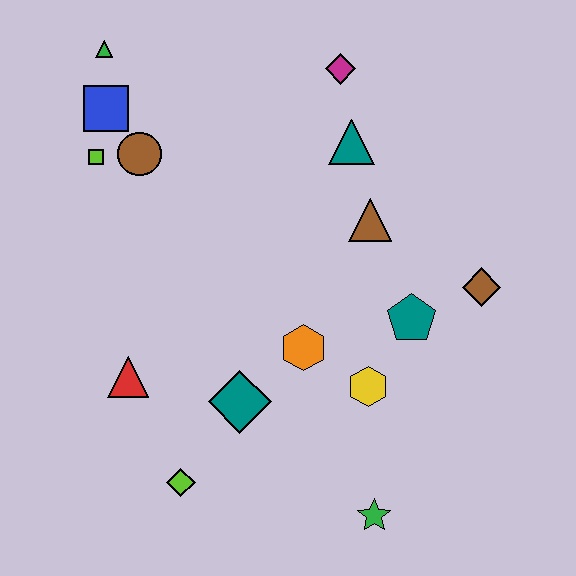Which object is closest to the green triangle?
The blue square is closest to the green triangle.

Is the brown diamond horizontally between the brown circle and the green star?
No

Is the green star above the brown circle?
No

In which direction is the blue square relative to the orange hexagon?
The blue square is above the orange hexagon.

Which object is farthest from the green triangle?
The green star is farthest from the green triangle.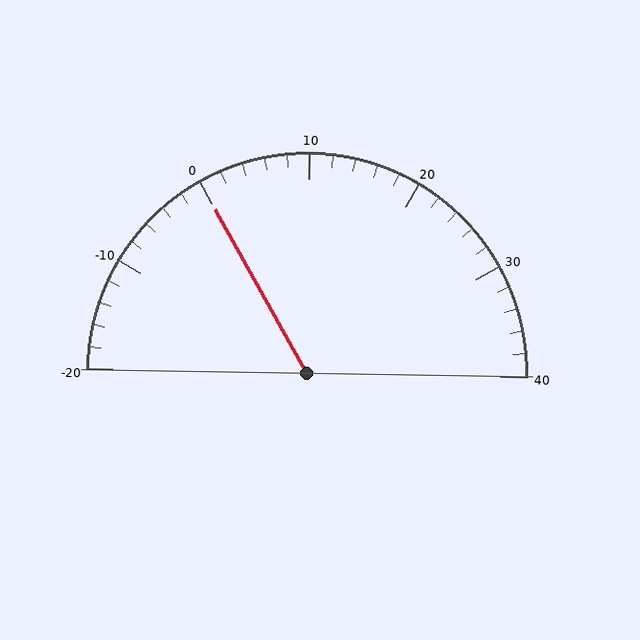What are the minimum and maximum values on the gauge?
The gauge ranges from -20 to 40.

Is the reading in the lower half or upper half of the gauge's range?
The reading is in the lower half of the range (-20 to 40).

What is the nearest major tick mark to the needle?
The nearest major tick mark is 0.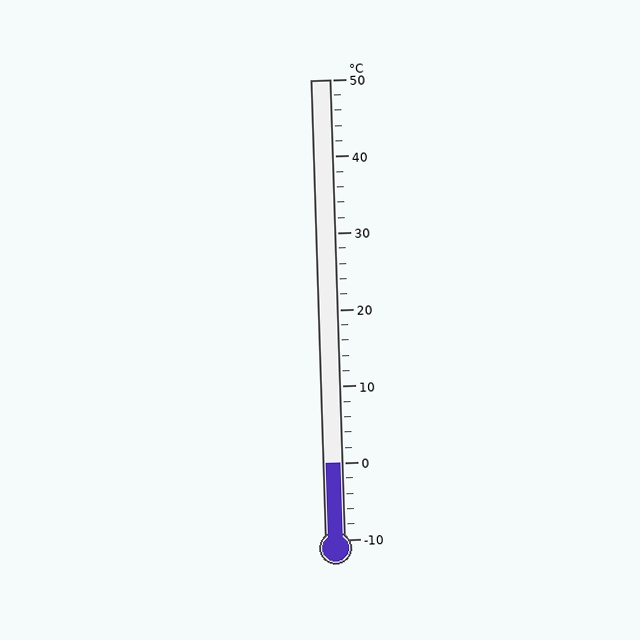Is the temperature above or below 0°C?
The temperature is at 0°C.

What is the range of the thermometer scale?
The thermometer scale ranges from -10°C to 50°C.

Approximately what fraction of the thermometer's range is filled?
The thermometer is filled to approximately 15% of its range.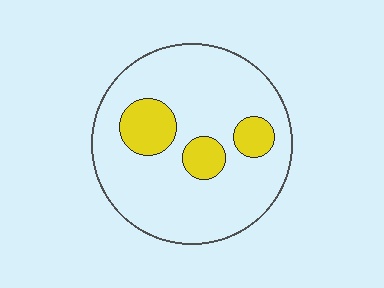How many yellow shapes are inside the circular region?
3.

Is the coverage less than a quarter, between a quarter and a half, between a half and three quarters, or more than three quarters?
Less than a quarter.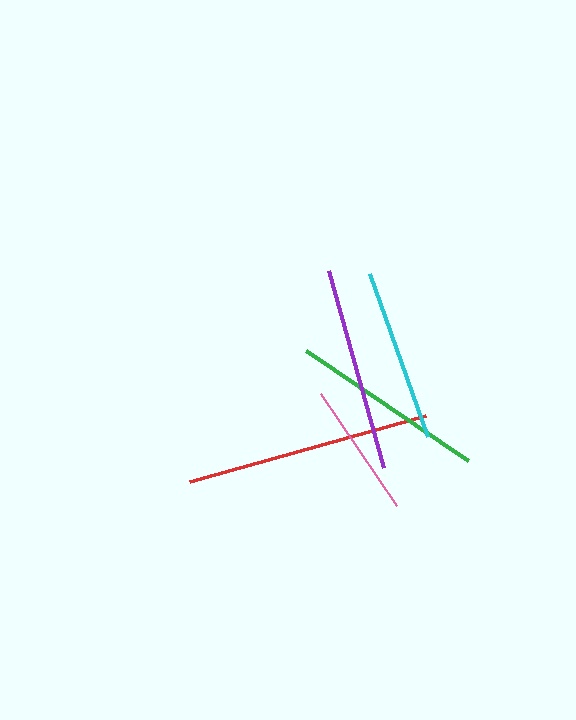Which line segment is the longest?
The red line is the longest at approximately 244 pixels.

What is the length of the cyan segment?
The cyan segment is approximately 173 pixels long.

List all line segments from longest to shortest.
From longest to shortest: red, purple, green, cyan, pink.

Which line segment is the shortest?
The pink line is the shortest at approximately 135 pixels.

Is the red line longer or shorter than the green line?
The red line is longer than the green line.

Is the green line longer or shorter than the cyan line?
The green line is longer than the cyan line.